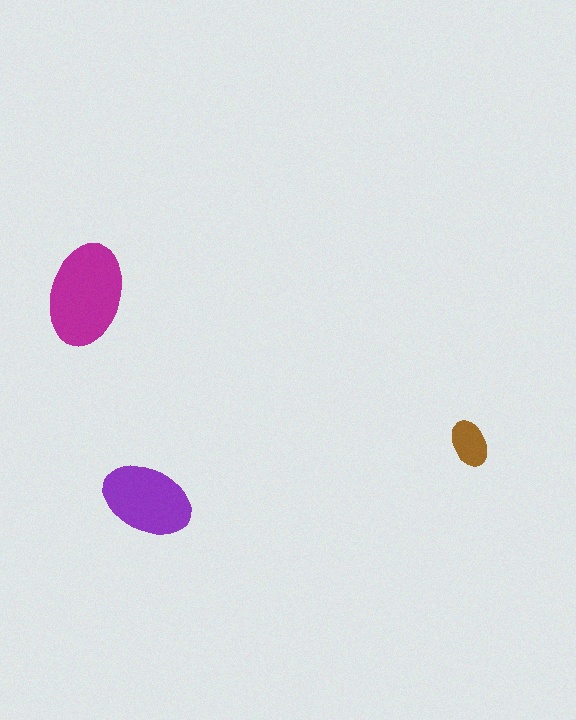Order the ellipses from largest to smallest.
the magenta one, the purple one, the brown one.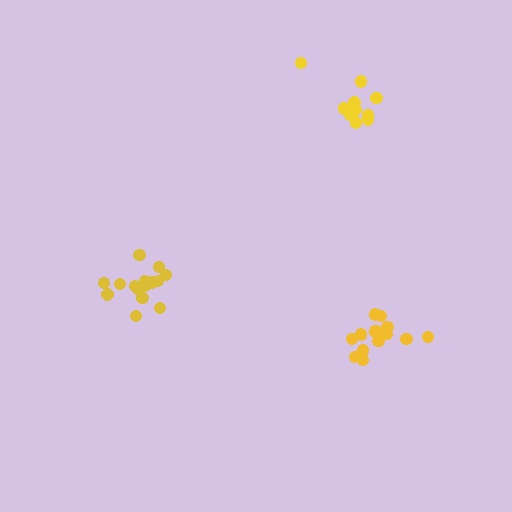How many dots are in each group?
Group 1: 14 dots, Group 2: 15 dots, Group 3: 11 dots (40 total).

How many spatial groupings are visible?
There are 3 spatial groupings.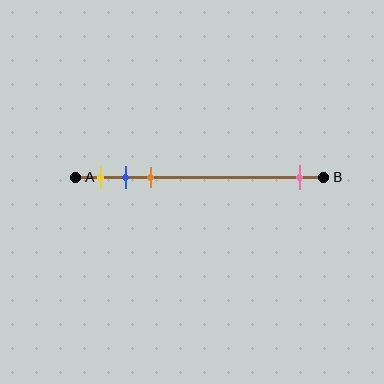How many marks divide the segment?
There are 4 marks dividing the segment.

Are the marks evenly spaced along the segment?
No, the marks are not evenly spaced.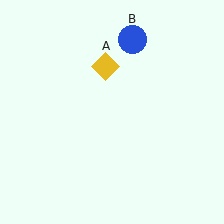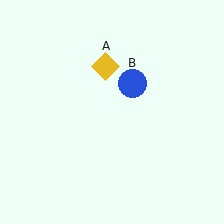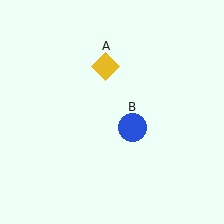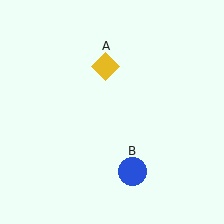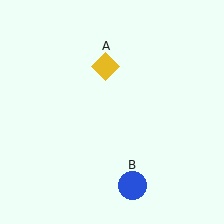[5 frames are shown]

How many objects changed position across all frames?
1 object changed position: blue circle (object B).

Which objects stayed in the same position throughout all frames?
Yellow diamond (object A) remained stationary.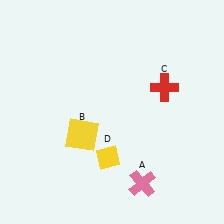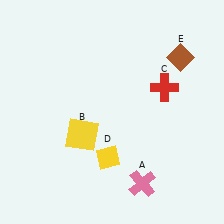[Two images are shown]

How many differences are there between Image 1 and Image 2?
There is 1 difference between the two images.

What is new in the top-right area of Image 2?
A brown diamond (E) was added in the top-right area of Image 2.